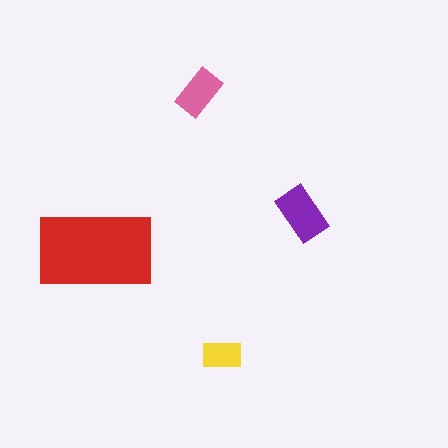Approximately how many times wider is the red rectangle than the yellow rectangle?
About 3 times wider.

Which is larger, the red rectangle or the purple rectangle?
The red one.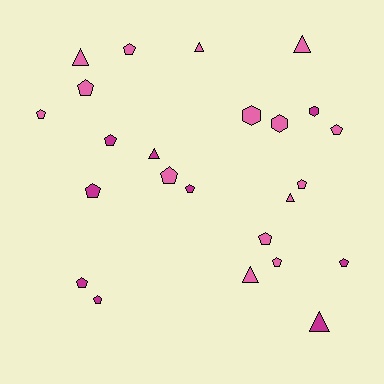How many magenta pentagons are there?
There are 6 magenta pentagons.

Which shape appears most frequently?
Pentagon, with 14 objects.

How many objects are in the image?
There are 24 objects.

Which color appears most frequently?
Pink, with 15 objects.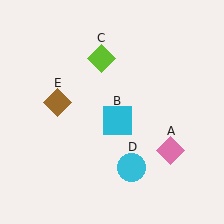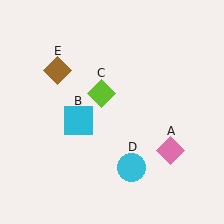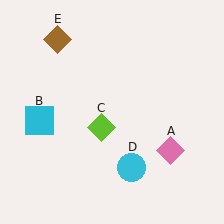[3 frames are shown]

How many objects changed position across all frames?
3 objects changed position: cyan square (object B), lime diamond (object C), brown diamond (object E).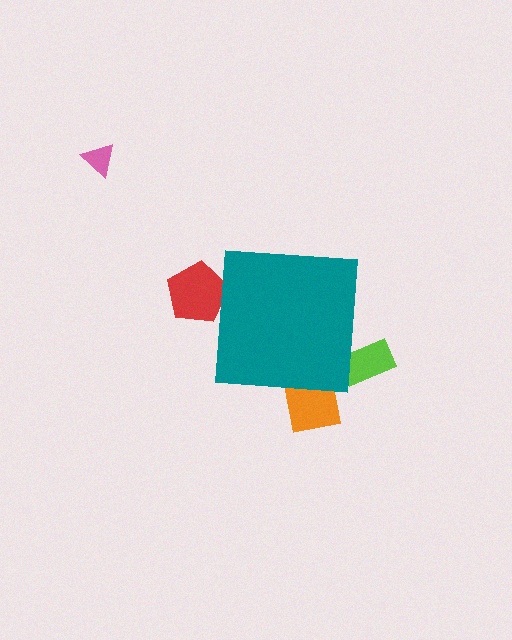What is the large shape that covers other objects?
A teal square.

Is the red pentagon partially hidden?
Yes, the red pentagon is partially hidden behind the teal square.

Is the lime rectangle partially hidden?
Yes, the lime rectangle is partially hidden behind the teal square.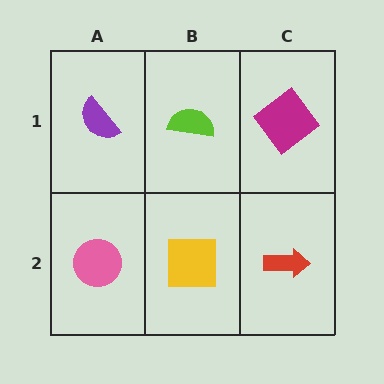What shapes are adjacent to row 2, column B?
A lime semicircle (row 1, column B), a pink circle (row 2, column A), a red arrow (row 2, column C).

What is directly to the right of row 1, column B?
A magenta diamond.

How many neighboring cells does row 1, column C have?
2.